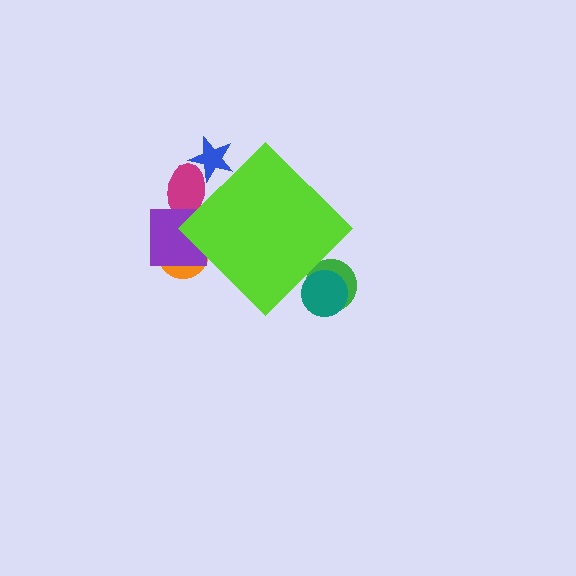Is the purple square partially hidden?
Yes, the purple square is partially hidden behind the lime diamond.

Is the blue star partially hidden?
Yes, the blue star is partially hidden behind the lime diamond.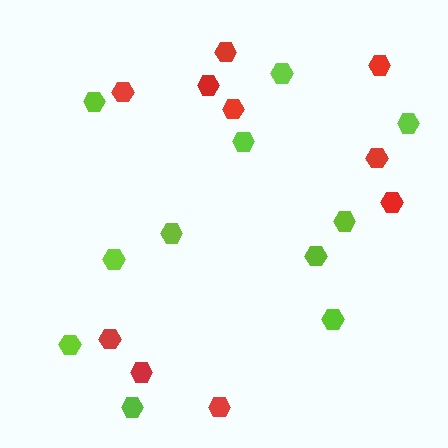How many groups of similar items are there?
There are 2 groups: one group of red hexagons (10) and one group of lime hexagons (11).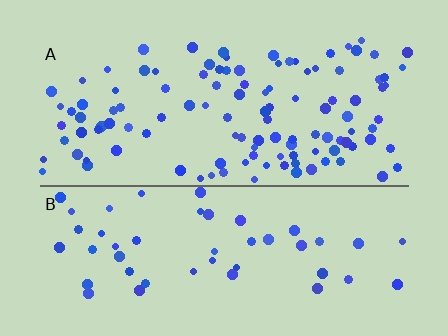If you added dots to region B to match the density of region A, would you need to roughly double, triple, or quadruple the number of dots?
Approximately double.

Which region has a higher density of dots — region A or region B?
A (the top).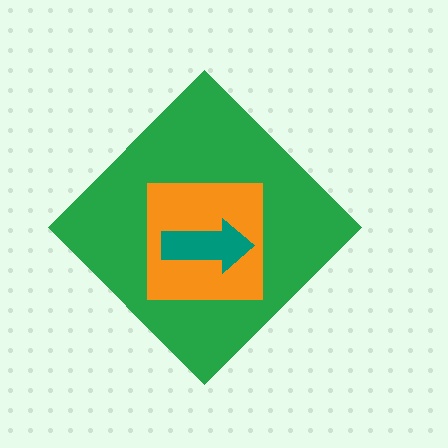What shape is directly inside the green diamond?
The orange square.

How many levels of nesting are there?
3.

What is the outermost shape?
The green diamond.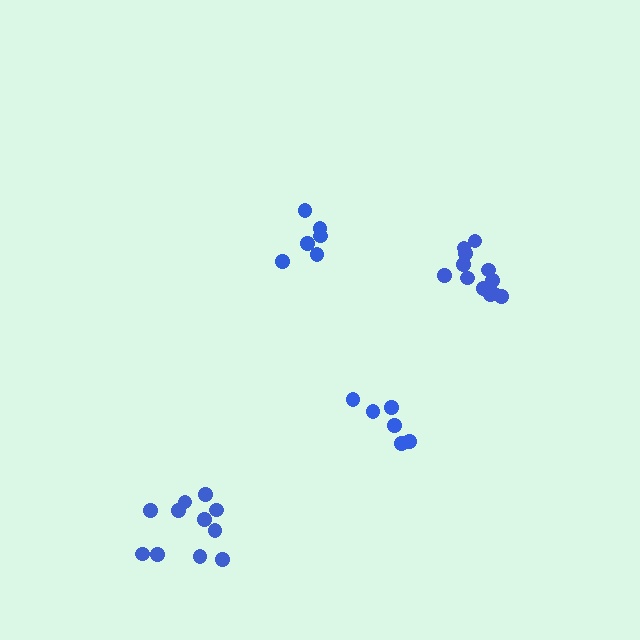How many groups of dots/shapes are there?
There are 4 groups.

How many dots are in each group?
Group 1: 6 dots, Group 2: 6 dots, Group 3: 12 dots, Group 4: 11 dots (35 total).